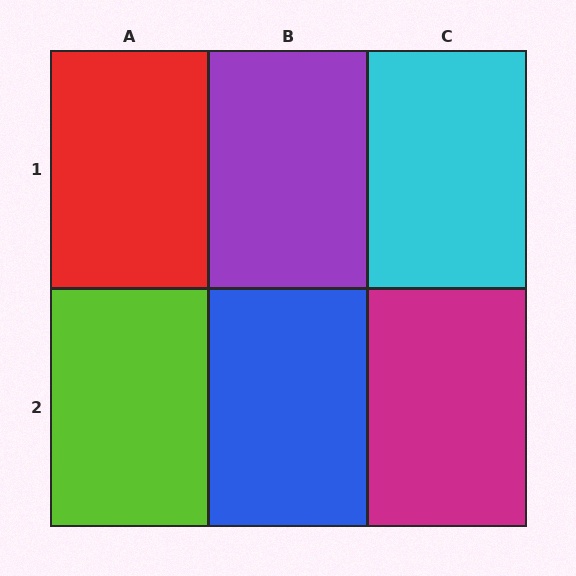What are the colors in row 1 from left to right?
Red, purple, cyan.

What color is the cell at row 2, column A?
Lime.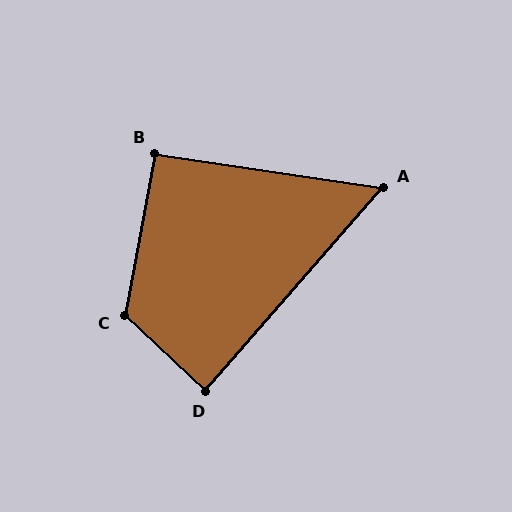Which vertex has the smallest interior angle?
A, at approximately 57 degrees.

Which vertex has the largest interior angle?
C, at approximately 123 degrees.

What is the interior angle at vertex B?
Approximately 92 degrees (approximately right).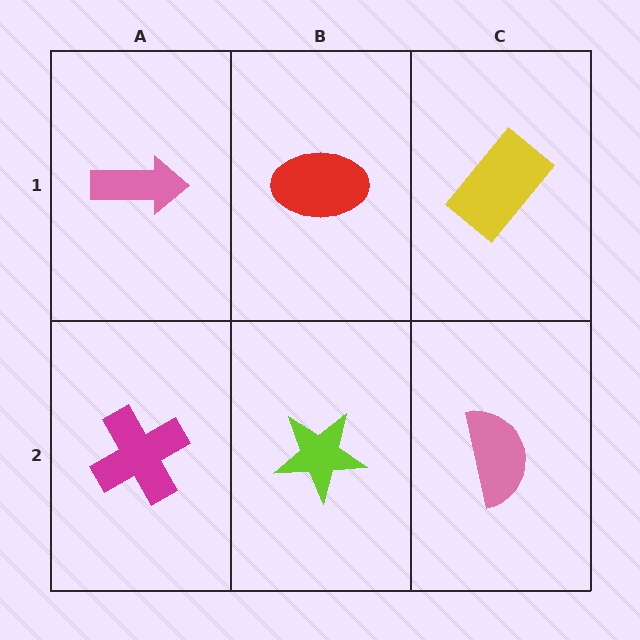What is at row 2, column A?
A magenta cross.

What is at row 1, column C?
A yellow rectangle.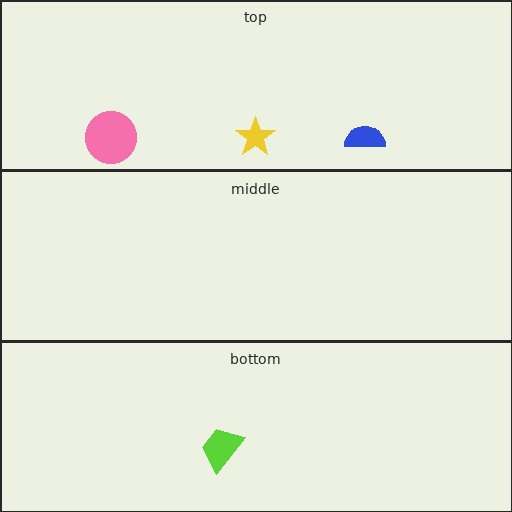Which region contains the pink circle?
The top region.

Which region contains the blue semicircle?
The top region.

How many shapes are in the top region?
3.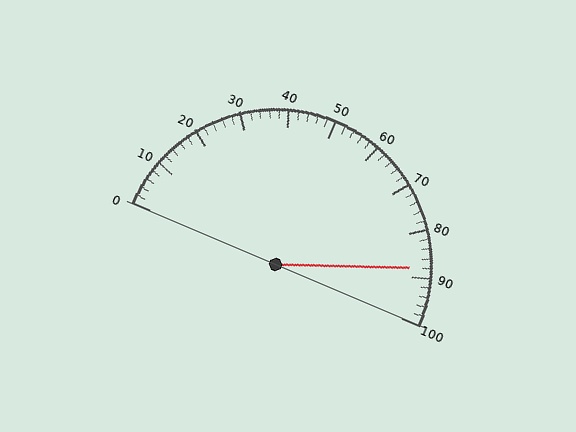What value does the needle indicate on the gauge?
The needle indicates approximately 88.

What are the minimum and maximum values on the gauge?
The gauge ranges from 0 to 100.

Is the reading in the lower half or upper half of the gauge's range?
The reading is in the upper half of the range (0 to 100).